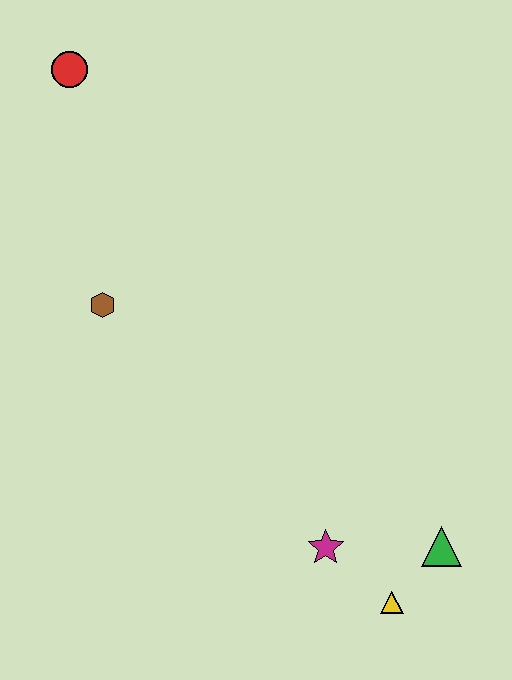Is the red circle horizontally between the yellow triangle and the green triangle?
No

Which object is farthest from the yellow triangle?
The red circle is farthest from the yellow triangle.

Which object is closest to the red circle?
The brown hexagon is closest to the red circle.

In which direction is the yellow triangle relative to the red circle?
The yellow triangle is below the red circle.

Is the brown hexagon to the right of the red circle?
Yes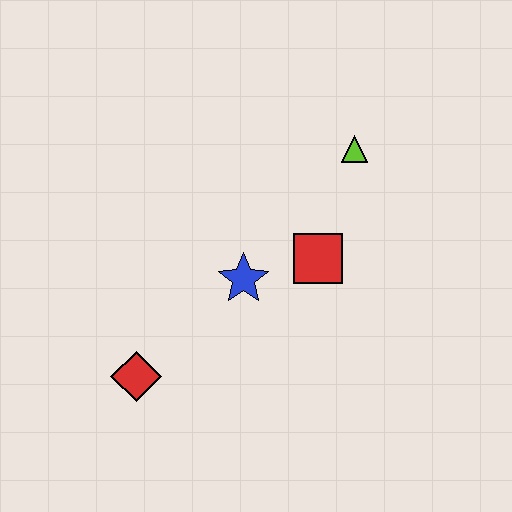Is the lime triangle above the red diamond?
Yes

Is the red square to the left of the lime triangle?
Yes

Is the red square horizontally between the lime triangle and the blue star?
Yes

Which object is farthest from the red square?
The red diamond is farthest from the red square.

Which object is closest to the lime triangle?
The red square is closest to the lime triangle.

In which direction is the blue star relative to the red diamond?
The blue star is to the right of the red diamond.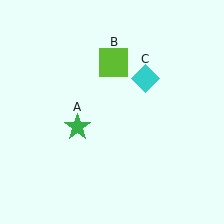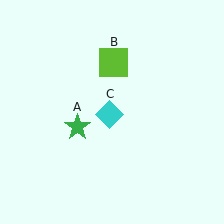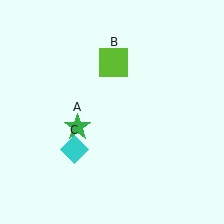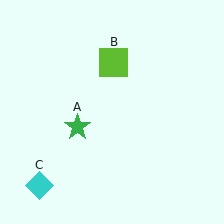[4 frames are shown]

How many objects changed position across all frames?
1 object changed position: cyan diamond (object C).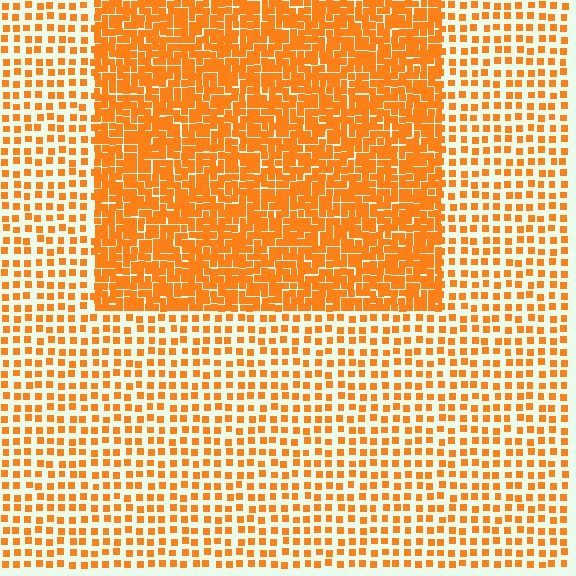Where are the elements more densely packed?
The elements are more densely packed inside the rectangle boundary.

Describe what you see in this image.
The image contains small orange elements arranged at two different densities. A rectangle-shaped region is visible where the elements are more densely packed than the surrounding area.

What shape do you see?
I see a rectangle.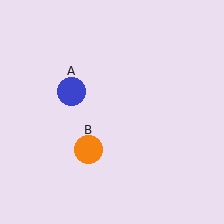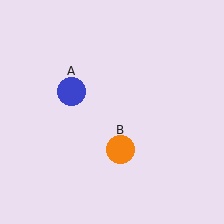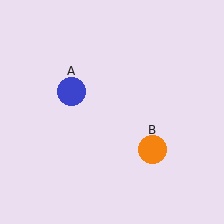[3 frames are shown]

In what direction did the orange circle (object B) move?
The orange circle (object B) moved right.